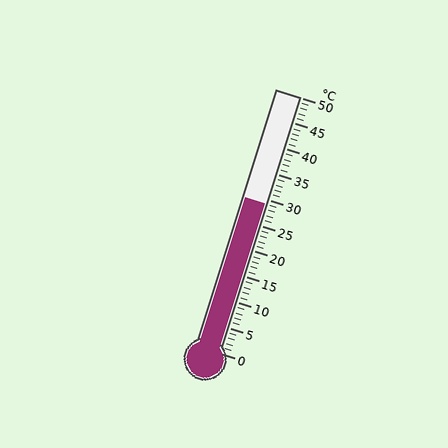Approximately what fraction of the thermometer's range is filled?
The thermometer is filled to approximately 60% of its range.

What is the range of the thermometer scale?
The thermometer scale ranges from 0°C to 50°C.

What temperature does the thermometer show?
The thermometer shows approximately 29°C.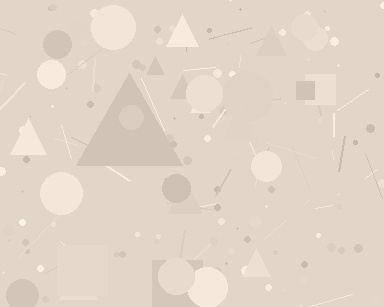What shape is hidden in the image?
A triangle is hidden in the image.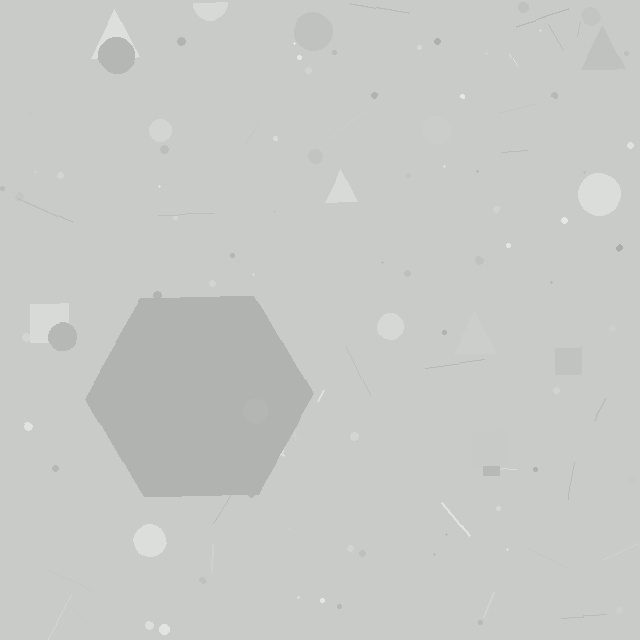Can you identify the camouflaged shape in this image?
The camouflaged shape is a hexagon.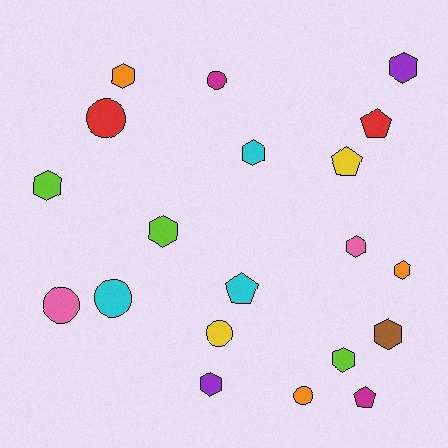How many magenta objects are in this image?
There are 2 magenta objects.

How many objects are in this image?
There are 20 objects.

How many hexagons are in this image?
There are 10 hexagons.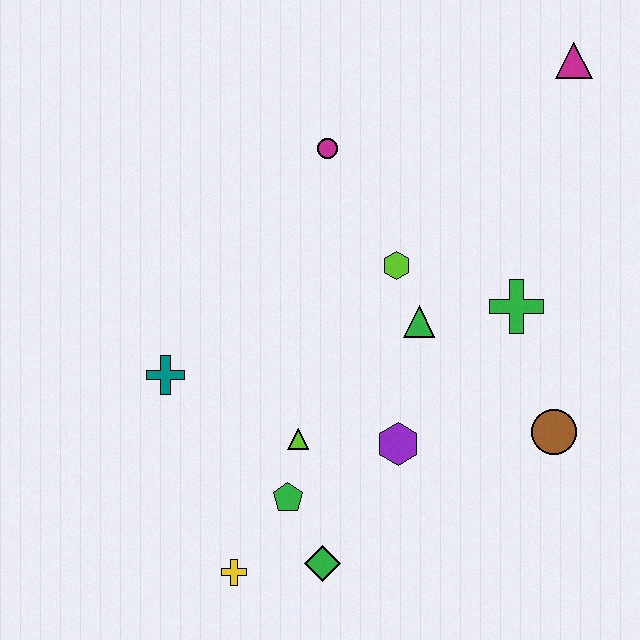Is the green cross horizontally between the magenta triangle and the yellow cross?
Yes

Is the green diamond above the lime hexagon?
No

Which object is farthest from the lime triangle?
The magenta triangle is farthest from the lime triangle.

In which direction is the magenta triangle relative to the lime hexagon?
The magenta triangle is above the lime hexagon.